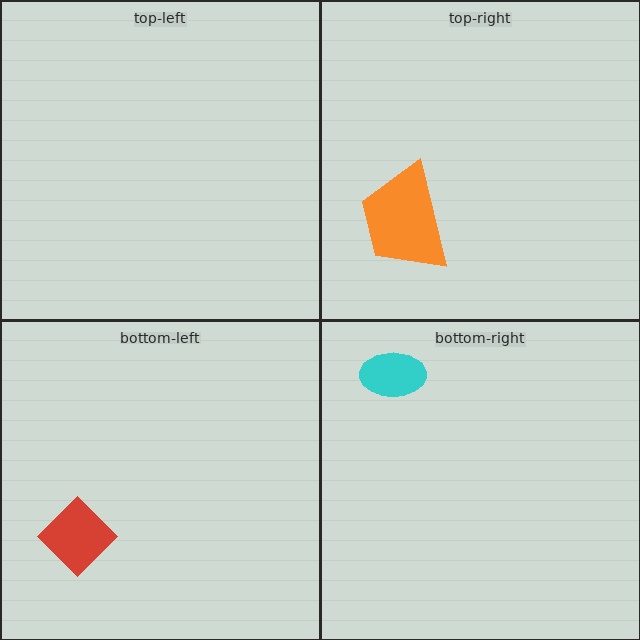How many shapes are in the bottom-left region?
1.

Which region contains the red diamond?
The bottom-left region.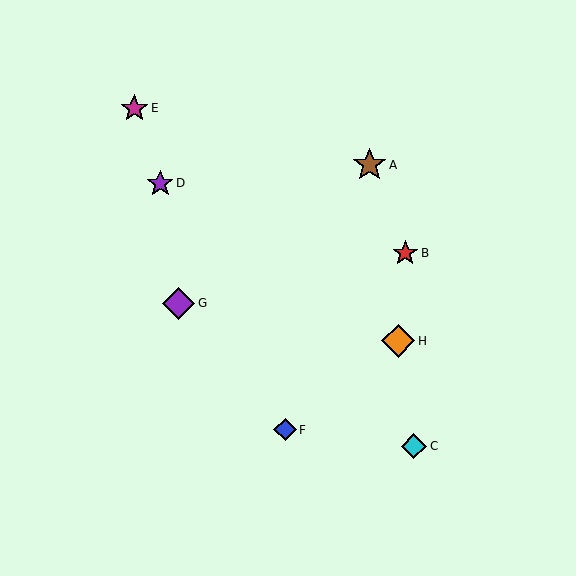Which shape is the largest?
The orange diamond (labeled H) is the largest.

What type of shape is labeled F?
Shape F is a blue diamond.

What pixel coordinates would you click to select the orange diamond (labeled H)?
Click at (398, 341) to select the orange diamond H.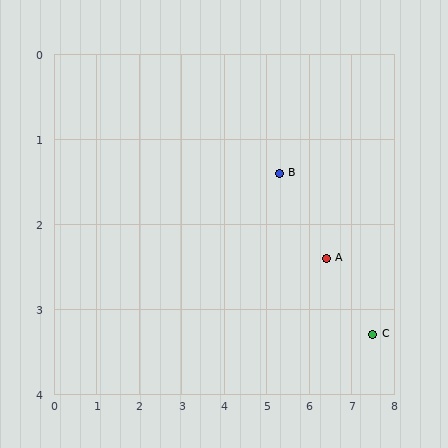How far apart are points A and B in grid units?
Points A and B are about 1.5 grid units apart.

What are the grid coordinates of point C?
Point C is at approximately (7.5, 3.3).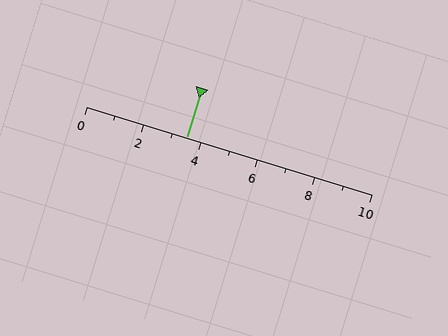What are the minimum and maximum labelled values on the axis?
The axis runs from 0 to 10.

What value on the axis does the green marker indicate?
The marker indicates approximately 3.5.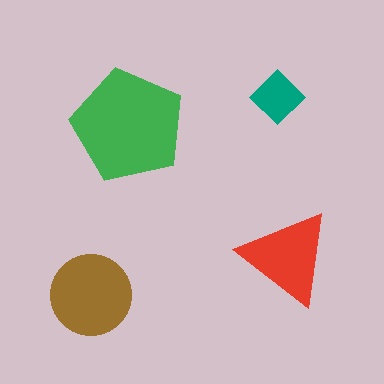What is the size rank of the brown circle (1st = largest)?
2nd.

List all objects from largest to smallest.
The green pentagon, the brown circle, the red triangle, the teal diamond.